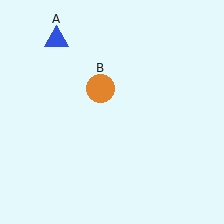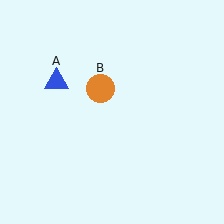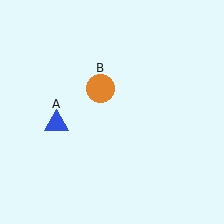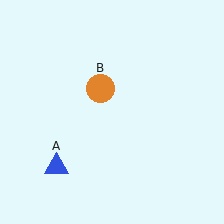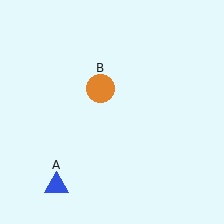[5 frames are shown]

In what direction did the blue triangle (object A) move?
The blue triangle (object A) moved down.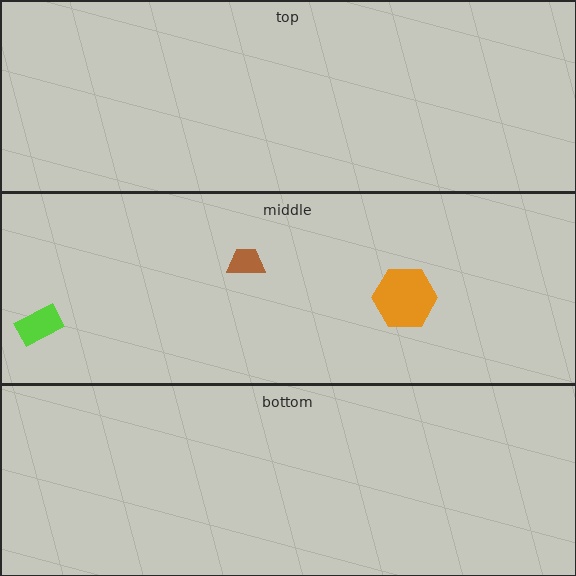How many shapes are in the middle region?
3.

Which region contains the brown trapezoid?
The middle region.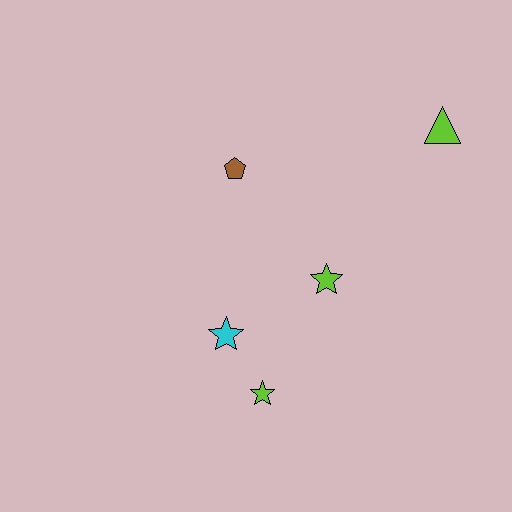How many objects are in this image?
There are 5 objects.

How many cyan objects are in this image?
There is 1 cyan object.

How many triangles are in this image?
There is 1 triangle.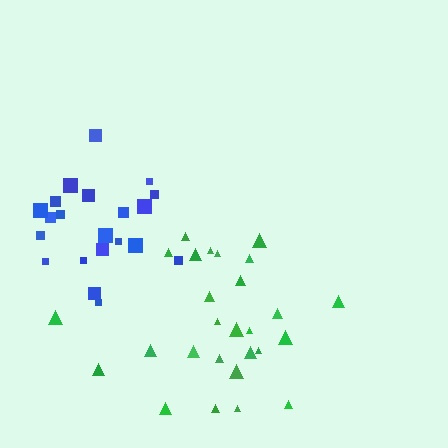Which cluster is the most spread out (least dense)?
Blue.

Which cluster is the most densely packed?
Green.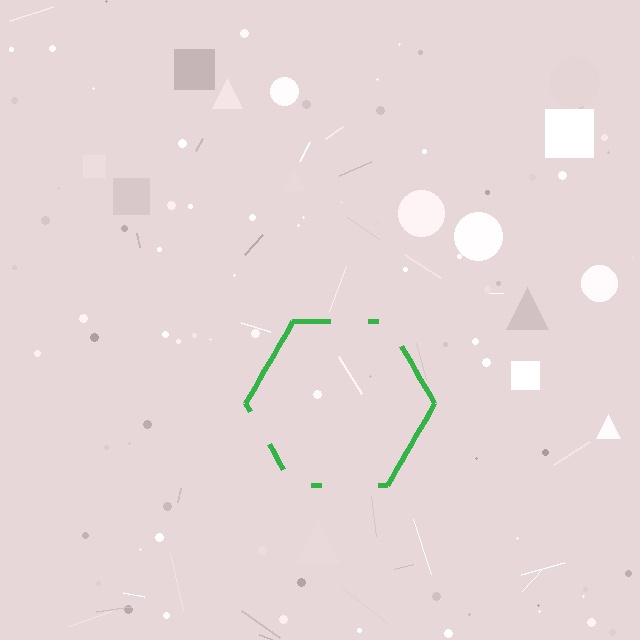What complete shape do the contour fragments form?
The contour fragments form a hexagon.